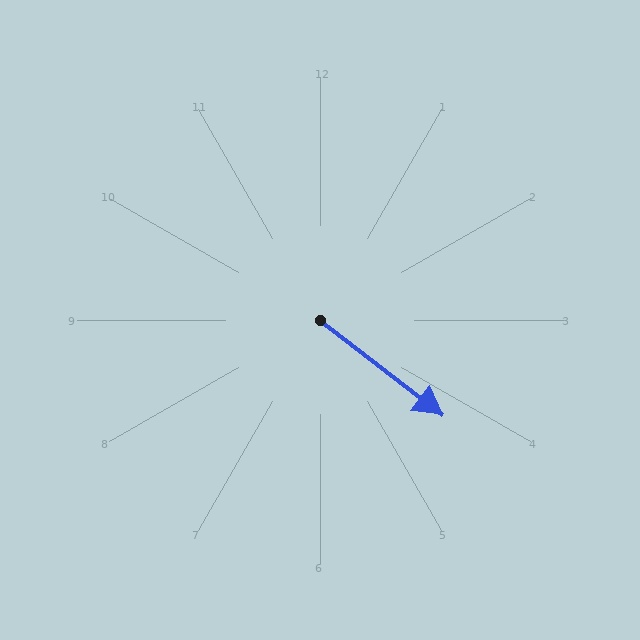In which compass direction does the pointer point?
Southeast.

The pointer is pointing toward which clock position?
Roughly 4 o'clock.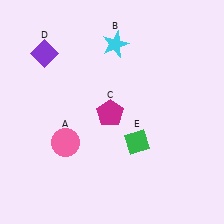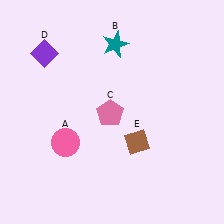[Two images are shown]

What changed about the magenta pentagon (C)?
In Image 1, C is magenta. In Image 2, it changed to pink.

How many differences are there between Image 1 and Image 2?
There are 3 differences between the two images.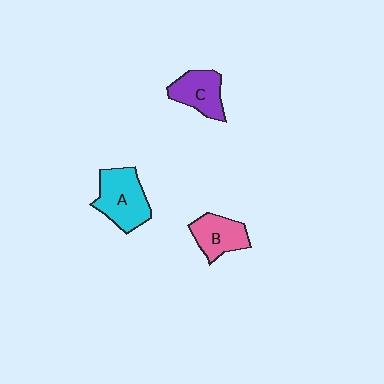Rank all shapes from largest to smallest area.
From largest to smallest: A (cyan), C (purple), B (pink).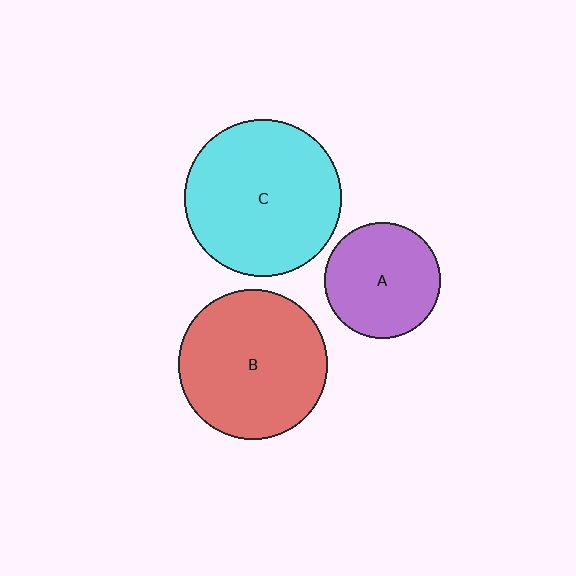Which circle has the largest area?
Circle C (cyan).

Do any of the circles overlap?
No, none of the circles overlap.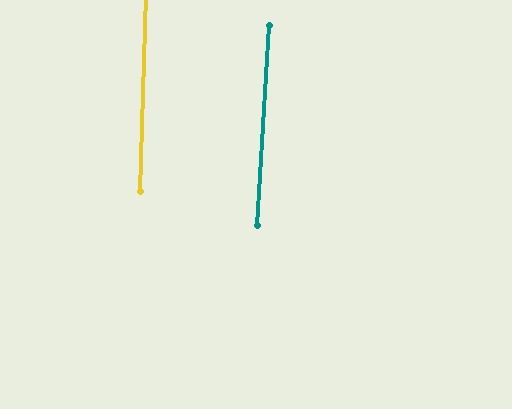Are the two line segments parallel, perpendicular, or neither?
Parallel — their directions differ by only 1.4°.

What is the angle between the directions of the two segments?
Approximately 1 degree.